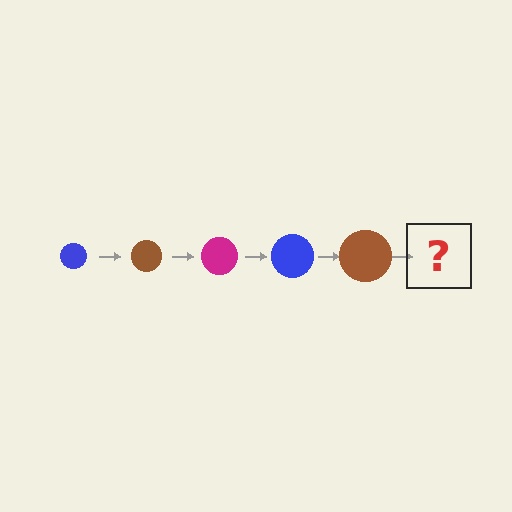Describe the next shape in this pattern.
It should be a magenta circle, larger than the previous one.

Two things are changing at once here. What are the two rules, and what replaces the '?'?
The two rules are that the circle grows larger each step and the color cycles through blue, brown, and magenta. The '?' should be a magenta circle, larger than the previous one.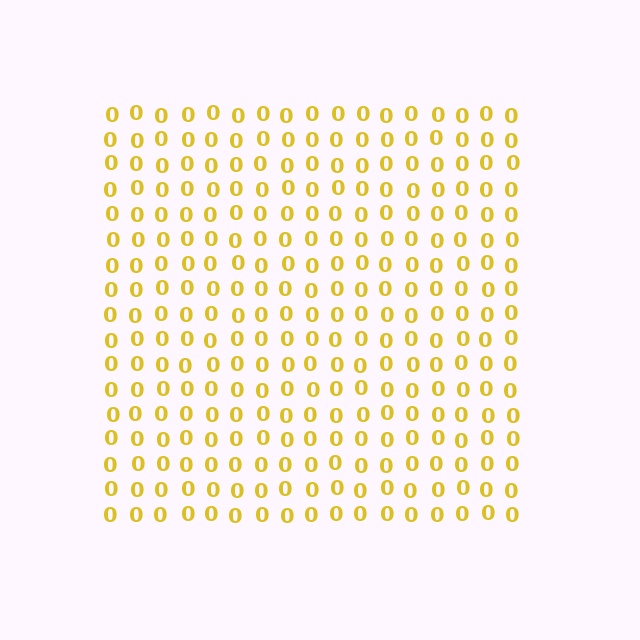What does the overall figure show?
The overall figure shows a square.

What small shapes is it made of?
It is made of small digit 0's.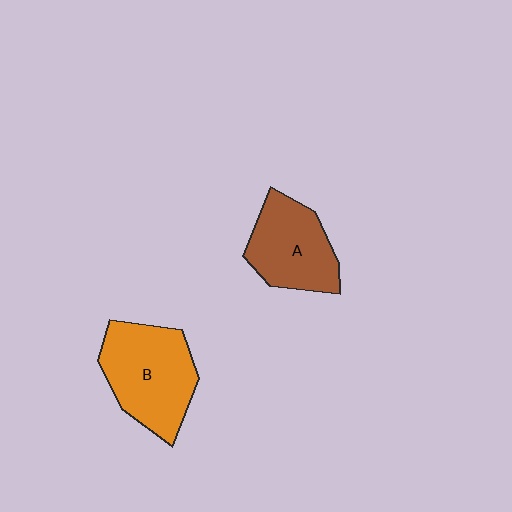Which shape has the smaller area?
Shape A (brown).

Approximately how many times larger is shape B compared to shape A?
Approximately 1.2 times.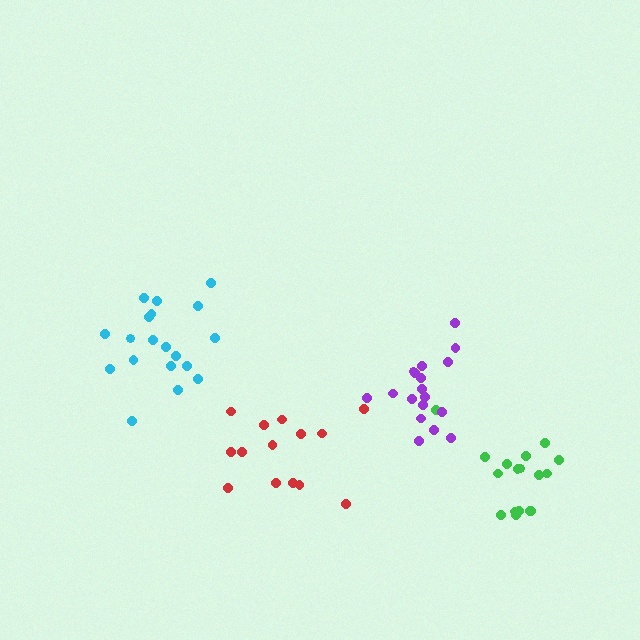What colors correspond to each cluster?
The clusters are colored: red, green, cyan, purple.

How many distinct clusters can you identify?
There are 4 distinct clusters.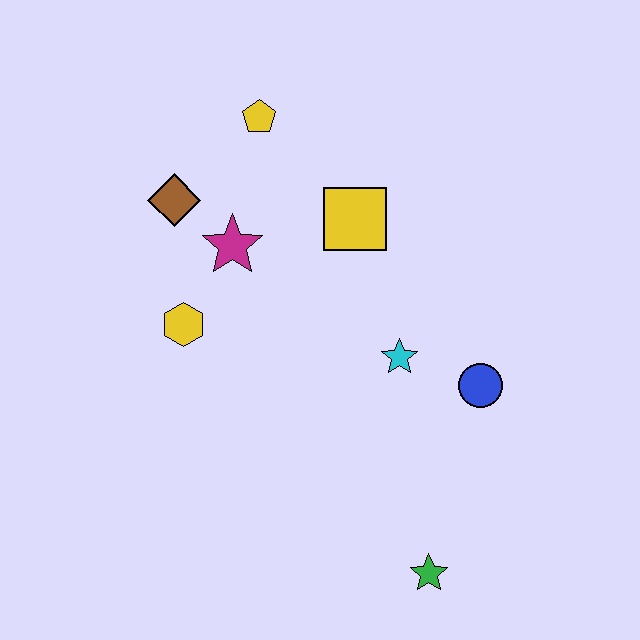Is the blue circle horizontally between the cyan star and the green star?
No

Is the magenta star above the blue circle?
Yes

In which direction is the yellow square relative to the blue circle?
The yellow square is above the blue circle.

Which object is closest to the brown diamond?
The magenta star is closest to the brown diamond.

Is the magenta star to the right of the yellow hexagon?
Yes